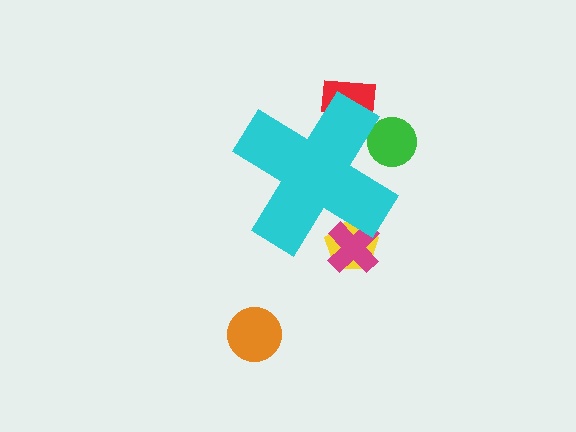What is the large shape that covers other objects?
A cyan cross.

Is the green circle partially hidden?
Yes, the green circle is partially hidden behind the cyan cross.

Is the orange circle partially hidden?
No, the orange circle is fully visible.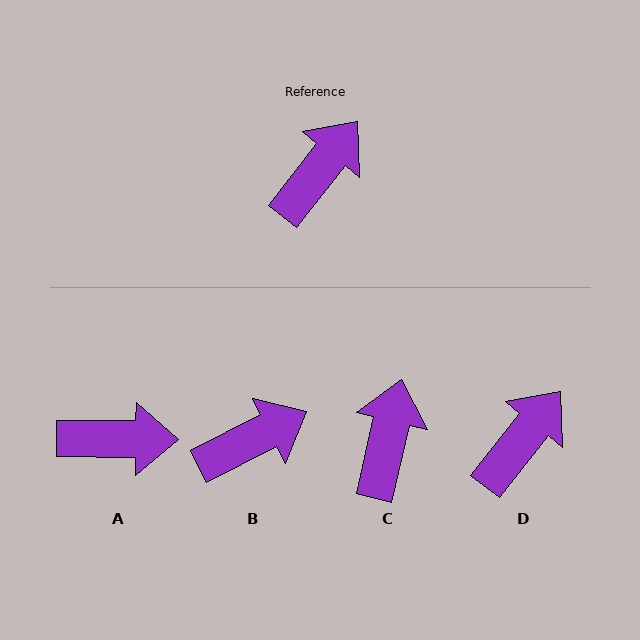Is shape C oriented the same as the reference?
No, it is off by about 25 degrees.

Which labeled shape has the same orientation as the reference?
D.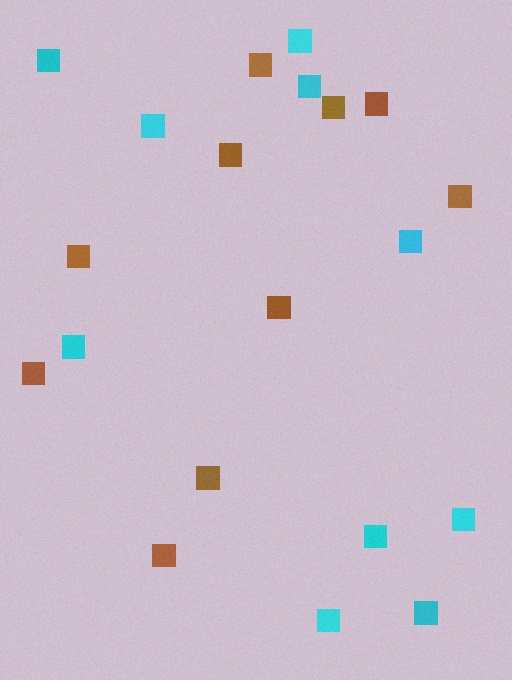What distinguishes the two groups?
There are 2 groups: one group of brown squares (10) and one group of cyan squares (10).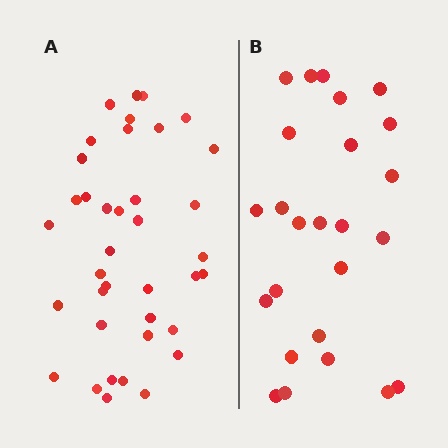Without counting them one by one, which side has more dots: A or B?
Region A (the left region) has more dots.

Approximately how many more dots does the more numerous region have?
Region A has approximately 15 more dots than region B.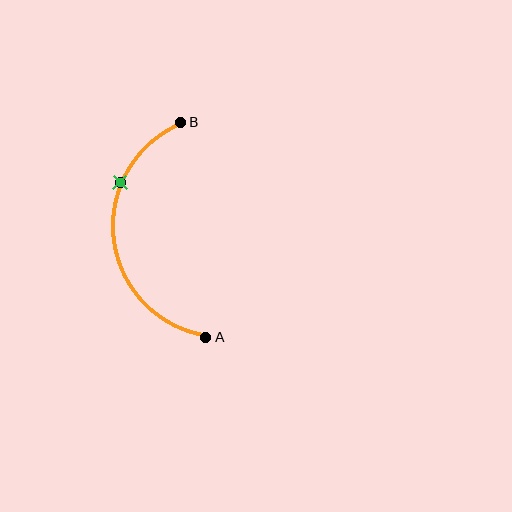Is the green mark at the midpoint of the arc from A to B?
No. The green mark lies on the arc but is closer to endpoint B. The arc midpoint would be at the point on the curve equidistant along the arc from both A and B.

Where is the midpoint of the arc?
The arc midpoint is the point on the curve farthest from the straight line joining A and B. It sits to the left of that line.